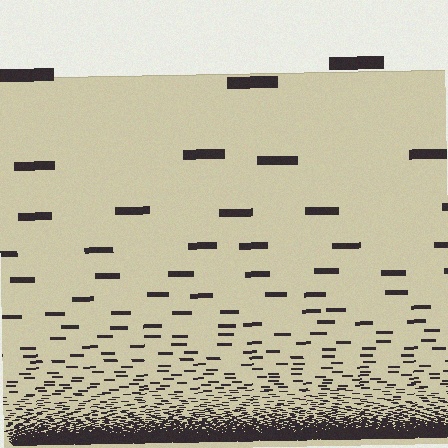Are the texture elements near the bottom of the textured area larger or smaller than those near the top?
Smaller. The gradient is inverted — elements near the bottom are smaller and denser.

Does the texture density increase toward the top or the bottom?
Density increases toward the bottom.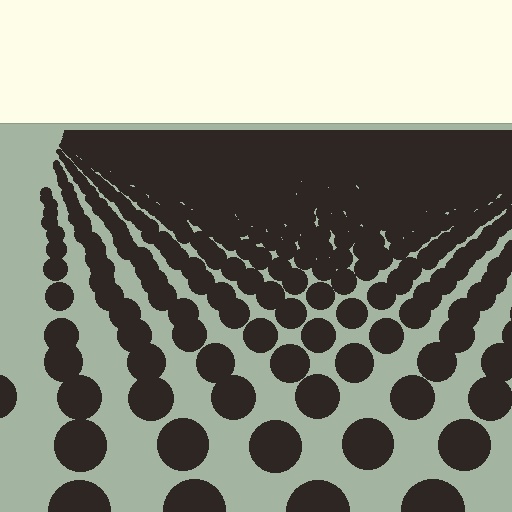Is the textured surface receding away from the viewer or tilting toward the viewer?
The surface is receding away from the viewer. Texture elements get smaller and denser toward the top.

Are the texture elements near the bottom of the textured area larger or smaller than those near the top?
Larger. Near the bottom, elements are closer to the viewer and appear at a bigger on-screen size.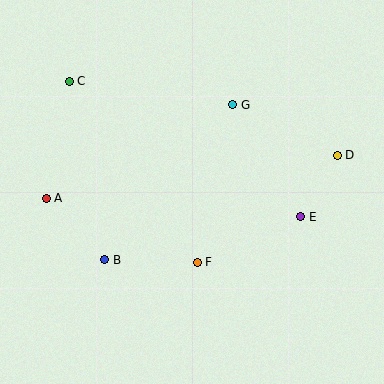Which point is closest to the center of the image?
Point F at (197, 262) is closest to the center.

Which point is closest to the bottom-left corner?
Point B is closest to the bottom-left corner.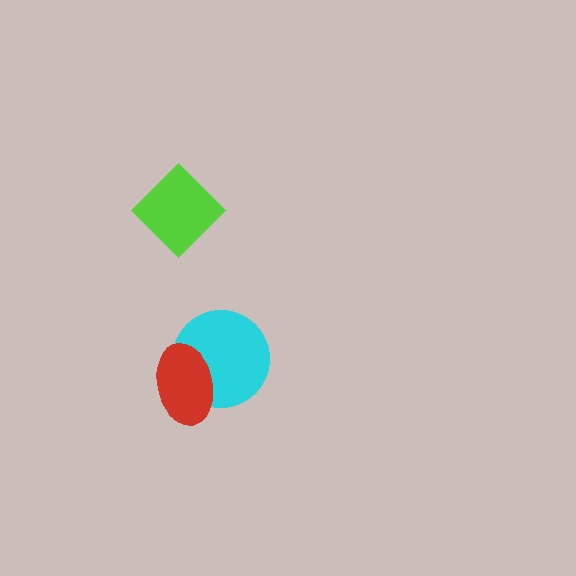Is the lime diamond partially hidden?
No, no other shape covers it.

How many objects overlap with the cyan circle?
1 object overlaps with the cyan circle.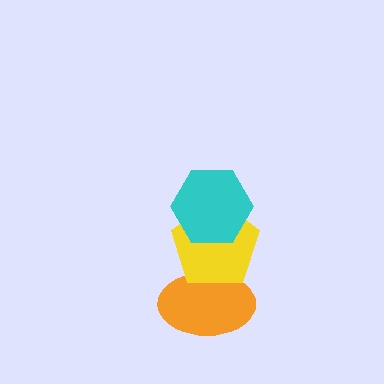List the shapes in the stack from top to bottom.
From top to bottom: the cyan hexagon, the yellow pentagon, the orange ellipse.